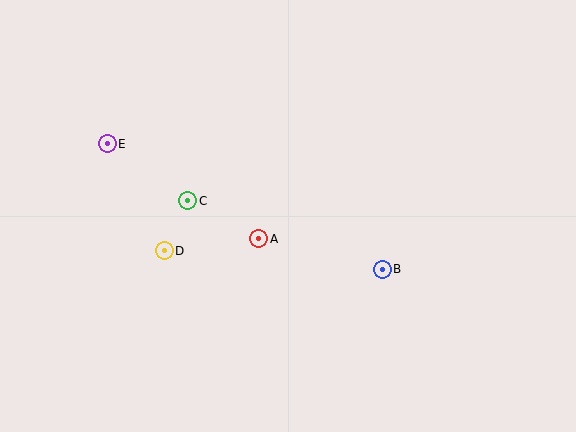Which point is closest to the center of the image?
Point A at (259, 239) is closest to the center.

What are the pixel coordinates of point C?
Point C is at (188, 201).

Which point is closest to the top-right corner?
Point B is closest to the top-right corner.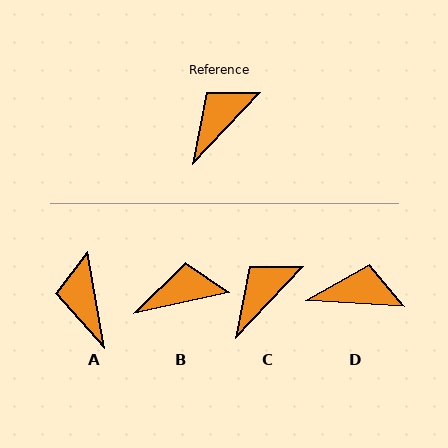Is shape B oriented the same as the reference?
No, it is off by about 35 degrees.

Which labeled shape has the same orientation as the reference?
C.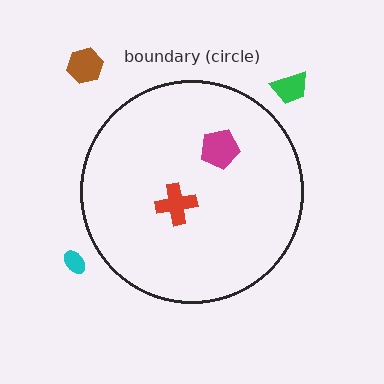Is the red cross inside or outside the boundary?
Inside.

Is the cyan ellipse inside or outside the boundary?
Outside.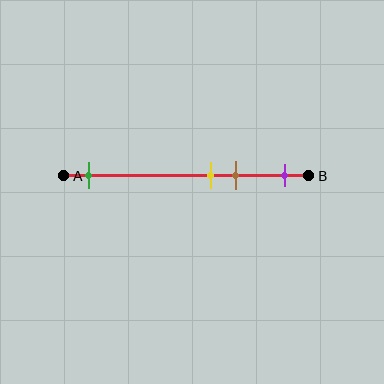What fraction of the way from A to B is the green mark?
The green mark is approximately 10% (0.1) of the way from A to B.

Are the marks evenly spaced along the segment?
No, the marks are not evenly spaced.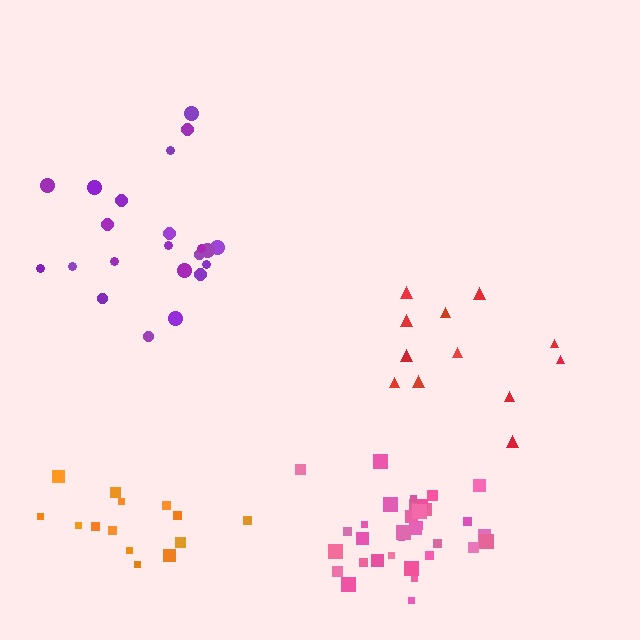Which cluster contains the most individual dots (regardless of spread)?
Pink (33).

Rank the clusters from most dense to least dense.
pink, orange, purple, red.